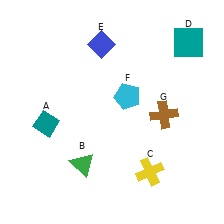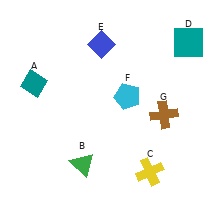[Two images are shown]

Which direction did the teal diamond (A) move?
The teal diamond (A) moved up.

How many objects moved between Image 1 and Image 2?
1 object moved between the two images.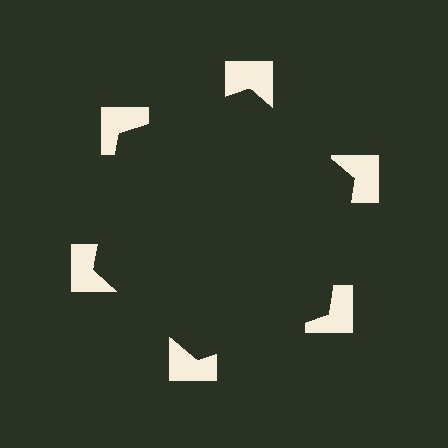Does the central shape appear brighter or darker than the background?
It typically appears slightly darker than the background, even though no actual brightness change is drawn.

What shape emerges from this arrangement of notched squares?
An illusory hexagon — its edges are inferred from the aligned wedge cuts in the notched squares, not physically drawn.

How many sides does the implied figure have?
6 sides.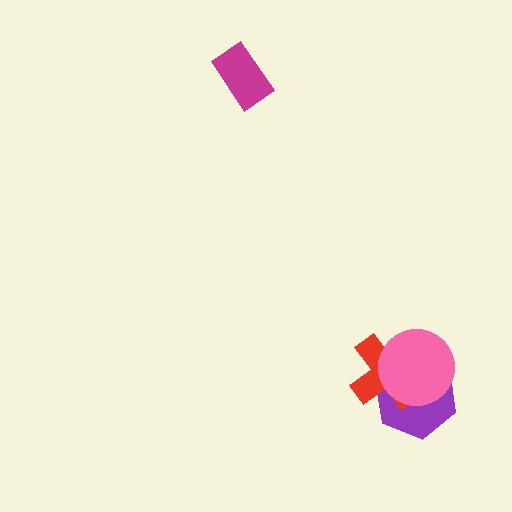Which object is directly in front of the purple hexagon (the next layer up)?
The red cross is directly in front of the purple hexagon.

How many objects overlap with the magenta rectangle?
0 objects overlap with the magenta rectangle.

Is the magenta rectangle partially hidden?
No, no other shape covers it.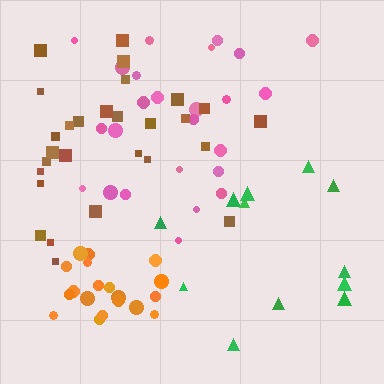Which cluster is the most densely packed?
Orange.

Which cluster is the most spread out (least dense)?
Green.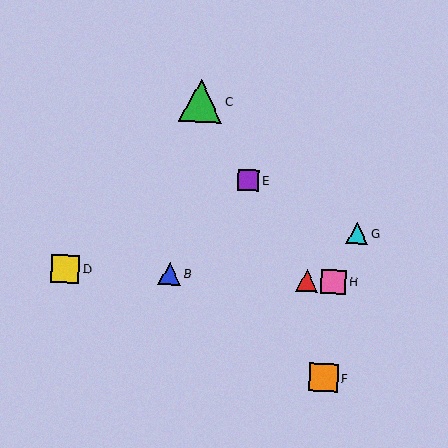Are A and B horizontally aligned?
Yes, both are at y≈281.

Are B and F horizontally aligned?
No, B is at y≈274 and F is at y≈378.